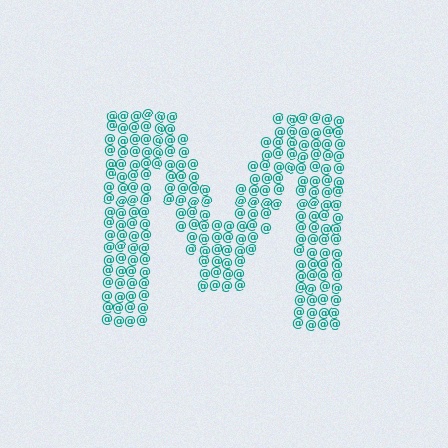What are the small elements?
The small elements are at signs.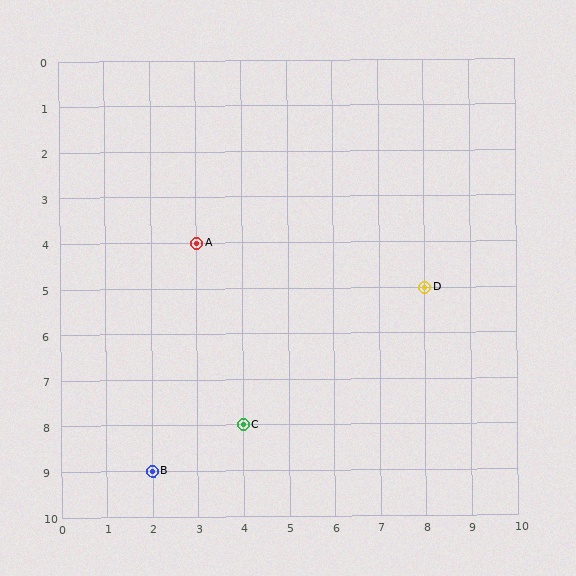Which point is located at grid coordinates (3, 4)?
Point A is at (3, 4).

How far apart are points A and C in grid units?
Points A and C are 1 column and 4 rows apart (about 4.1 grid units diagonally).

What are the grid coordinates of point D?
Point D is at grid coordinates (8, 5).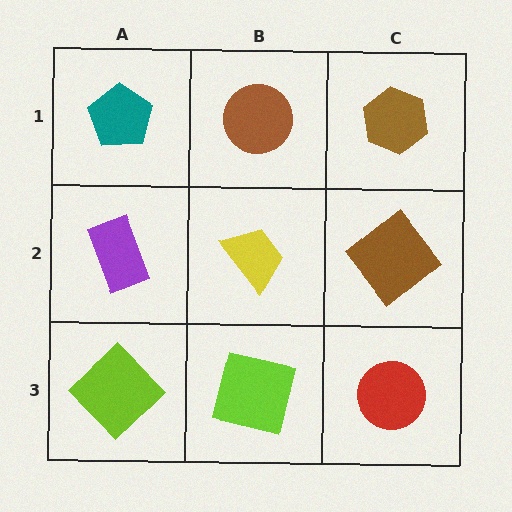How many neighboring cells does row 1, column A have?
2.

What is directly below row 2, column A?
A lime diamond.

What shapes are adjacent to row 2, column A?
A teal pentagon (row 1, column A), a lime diamond (row 3, column A), a yellow trapezoid (row 2, column B).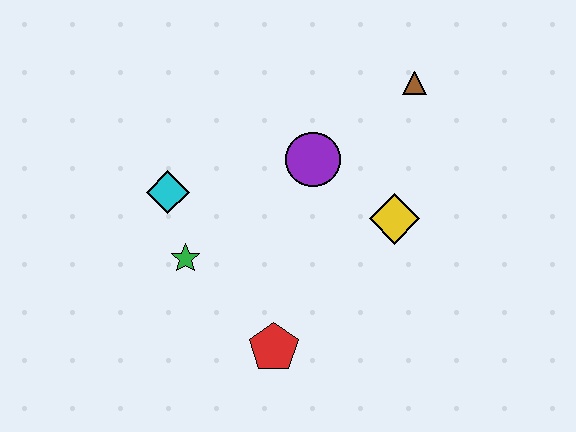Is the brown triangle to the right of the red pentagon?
Yes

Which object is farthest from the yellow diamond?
The cyan diamond is farthest from the yellow diamond.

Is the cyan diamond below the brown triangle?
Yes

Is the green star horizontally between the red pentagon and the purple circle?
No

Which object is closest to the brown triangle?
The purple circle is closest to the brown triangle.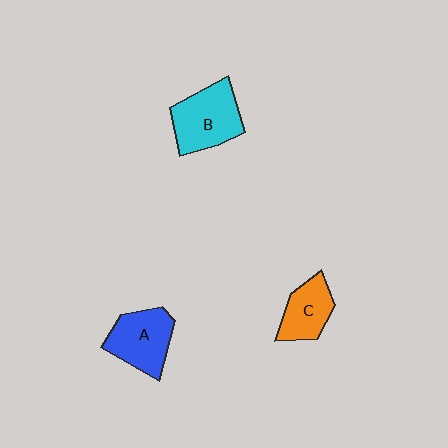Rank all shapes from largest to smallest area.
From largest to smallest: B (cyan), A (blue), C (orange).